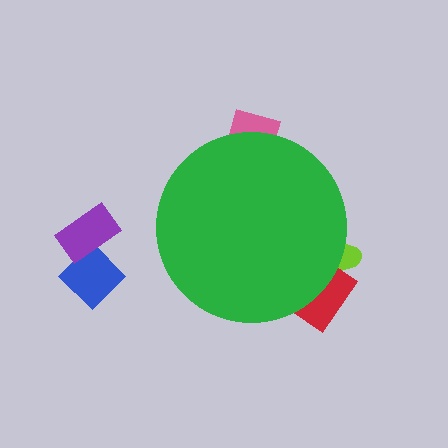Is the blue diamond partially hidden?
No, the blue diamond is fully visible.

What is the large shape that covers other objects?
A green circle.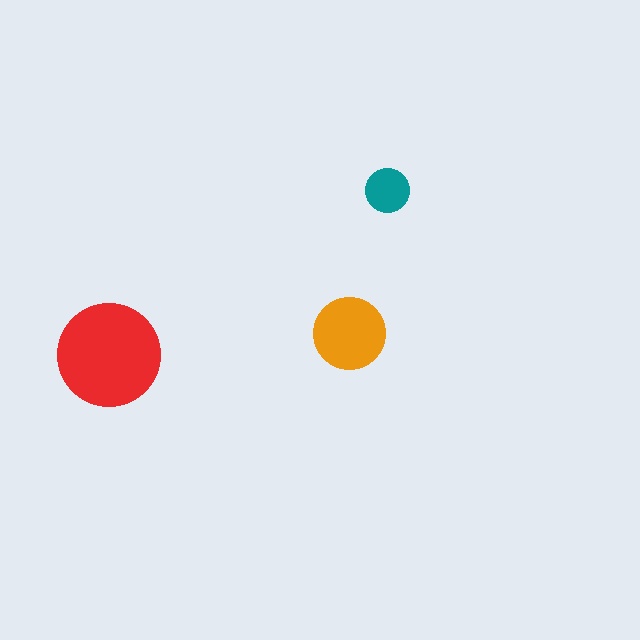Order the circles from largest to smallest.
the red one, the orange one, the teal one.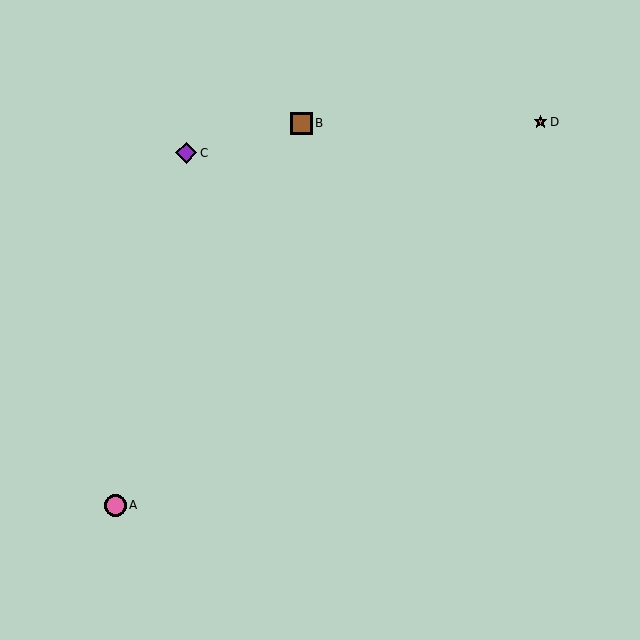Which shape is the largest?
The pink circle (labeled A) is the largest.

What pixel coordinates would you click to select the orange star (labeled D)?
Click at (540, 122) to select the orange star D.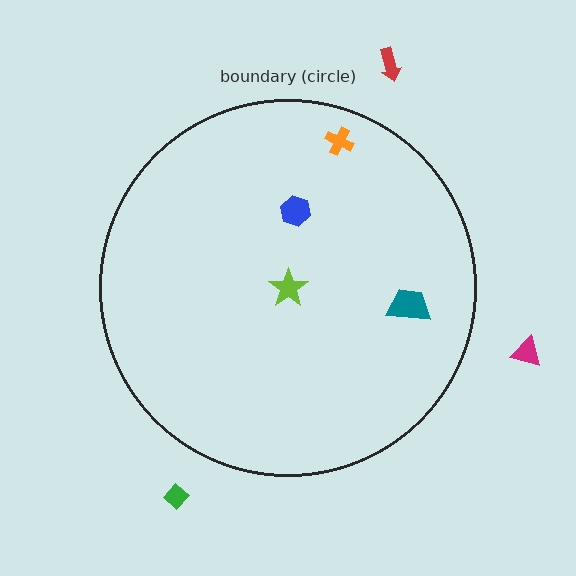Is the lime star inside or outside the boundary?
Inside.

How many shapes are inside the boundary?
4 inside, 3 outside.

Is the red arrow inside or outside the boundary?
Outside.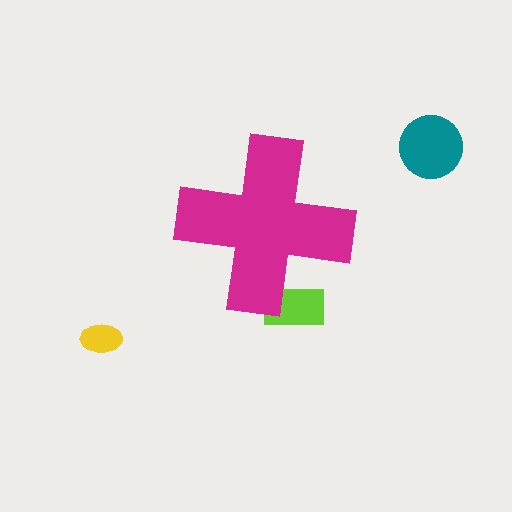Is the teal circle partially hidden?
No, the teal circle is fully visible.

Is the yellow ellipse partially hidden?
No, the yellow ellipse is fully visible.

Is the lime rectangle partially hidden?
Yes, the lime rectangle is partially hidden behind the magenta cross.